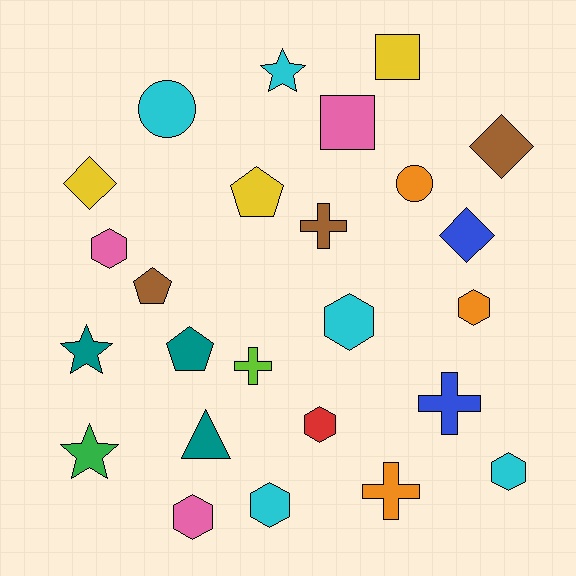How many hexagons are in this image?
There are 7 hexagons.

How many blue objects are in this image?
There are 2 blue objects.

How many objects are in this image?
There are 25 objects.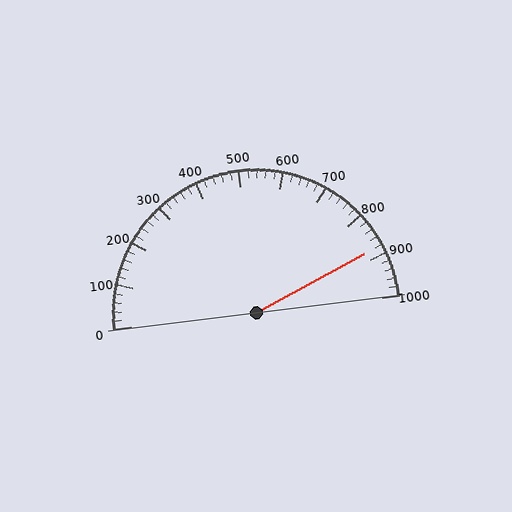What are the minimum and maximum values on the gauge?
The gauge ranges from 0 to 1000.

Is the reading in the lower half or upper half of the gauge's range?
The reading is in the upper half of the range (0 to 1000).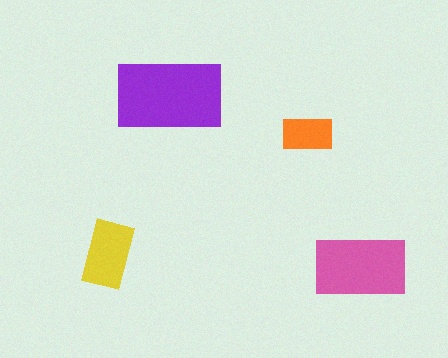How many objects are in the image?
There are 4 objects in the image.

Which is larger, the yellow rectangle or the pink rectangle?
The pink one.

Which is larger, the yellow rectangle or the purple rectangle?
The purple one.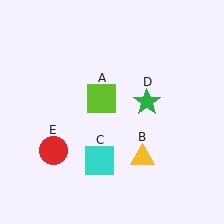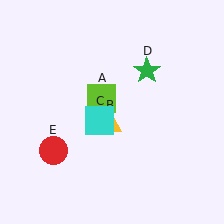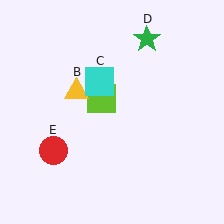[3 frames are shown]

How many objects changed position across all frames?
3 objects changed position: yellow triangle (object B), cyan square (object C), green star (object D).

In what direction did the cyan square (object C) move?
The cyan square (object C) moved up.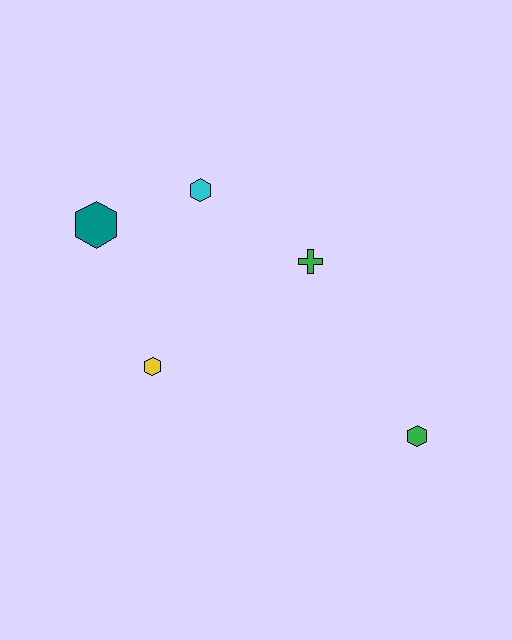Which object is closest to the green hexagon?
The green cross is closest to the green hexagon.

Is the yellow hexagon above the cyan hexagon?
No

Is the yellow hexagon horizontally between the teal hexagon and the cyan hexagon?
Yes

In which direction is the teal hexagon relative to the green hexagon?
The teal hexagon is to the left of the green hexagon.